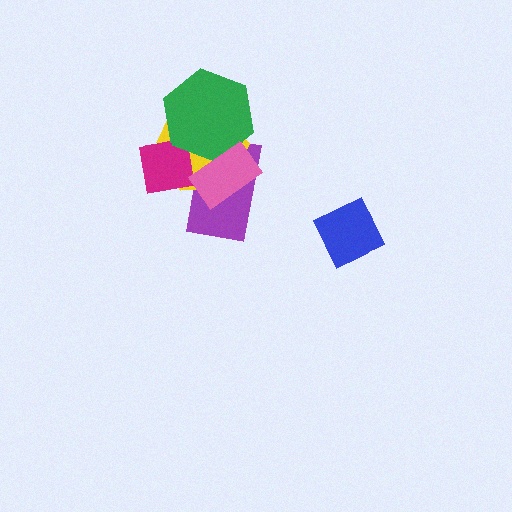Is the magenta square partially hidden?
Yes, it is partially covered by another shape.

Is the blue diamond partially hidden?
No, no other shape covers it.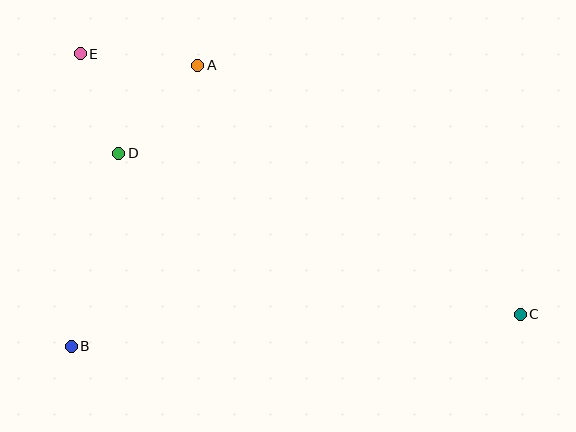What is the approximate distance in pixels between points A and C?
The distance between A and C is approximately 408 pixels.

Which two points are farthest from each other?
Points C and E are farthest from each other.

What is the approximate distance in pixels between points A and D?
The distance between A and D is approximately 118 pixels.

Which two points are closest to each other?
Points D and E are closest to each other.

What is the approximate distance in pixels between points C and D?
The distance between C and D is approximately 433 pixels.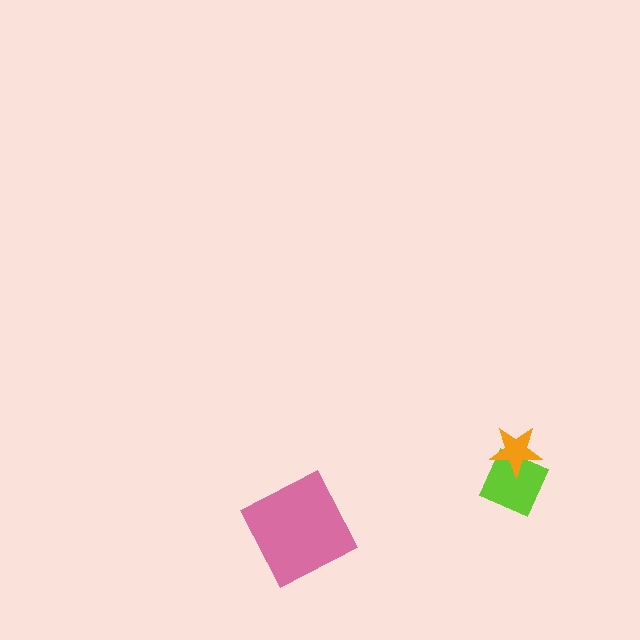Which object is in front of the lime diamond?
The orange star is in front of the lime diamond.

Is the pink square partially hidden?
No, no other shape covers it.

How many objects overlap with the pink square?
0 objects overlap with the pink square.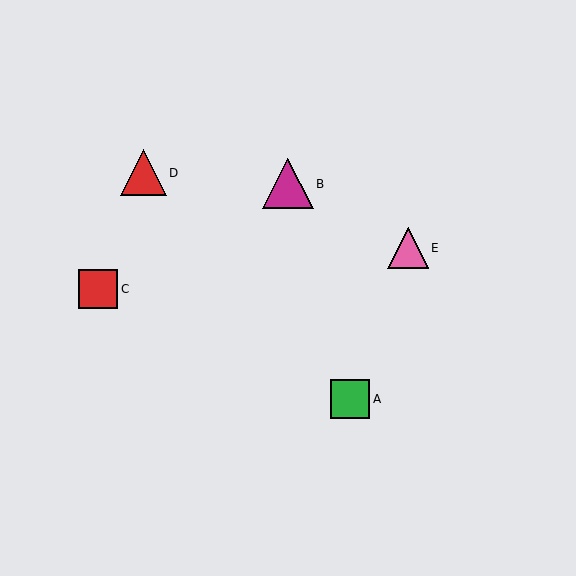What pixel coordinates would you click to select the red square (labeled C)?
Click at (98, 289) to select the red square C.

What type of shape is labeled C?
Shape C is a red square.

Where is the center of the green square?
The center of the green square is at (350, 399).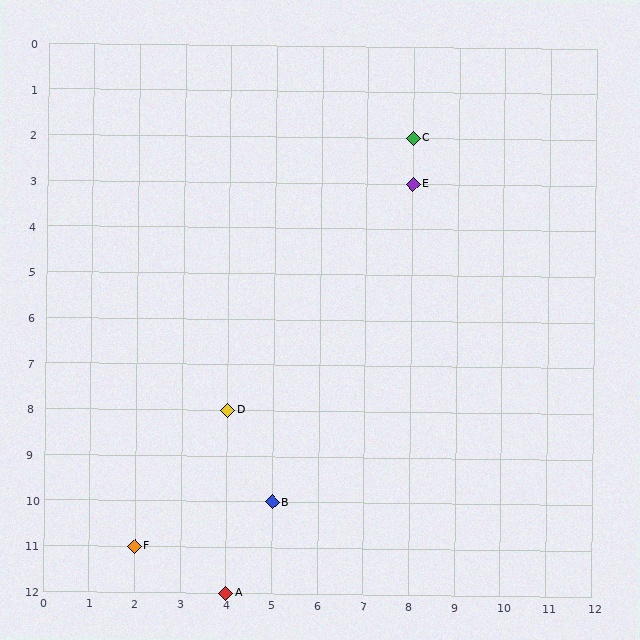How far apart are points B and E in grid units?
Points B and E are 3 columns and 7 rows apart (about 7.6 grid units diagonally).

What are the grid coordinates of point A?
Point A is at grid coordinates (4, 12).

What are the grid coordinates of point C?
Point C is at grid coordinates (8, 2).